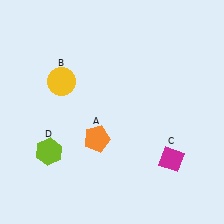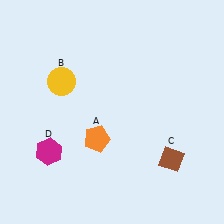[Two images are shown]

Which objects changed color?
C changed from magenta to brown. D changed from lime to magenta.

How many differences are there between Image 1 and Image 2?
There are 2 differences between the two images.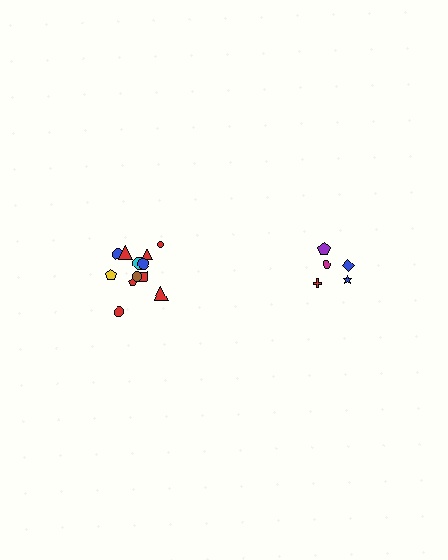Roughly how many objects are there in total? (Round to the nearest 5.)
Roughly 15 objects in total.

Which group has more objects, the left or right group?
The left group.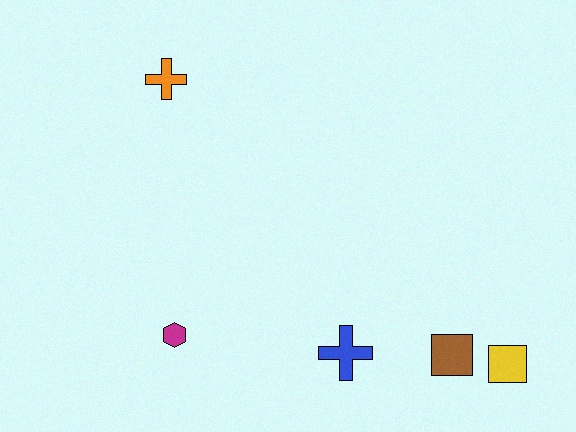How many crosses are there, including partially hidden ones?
There are 2 crosses.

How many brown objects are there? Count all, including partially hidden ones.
There is 1 brown object.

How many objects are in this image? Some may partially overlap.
There are 5 objects.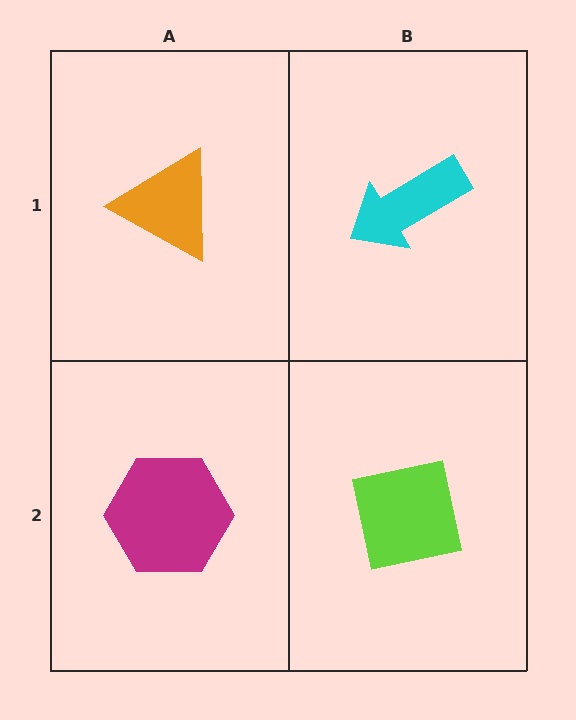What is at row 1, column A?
An orange triangle.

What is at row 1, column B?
A cyan arrow.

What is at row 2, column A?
A magenta hexagon.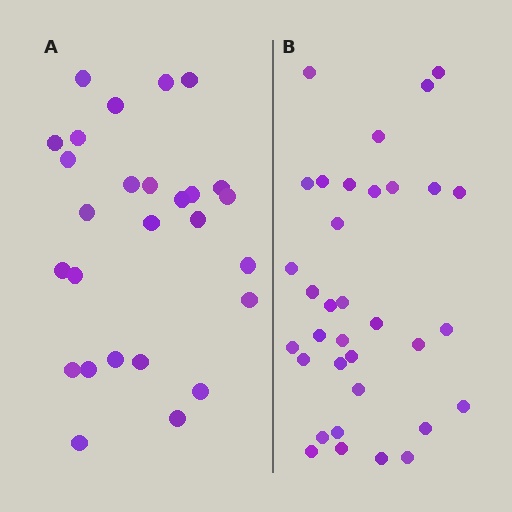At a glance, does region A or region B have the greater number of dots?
Region B (the right region) has more dots.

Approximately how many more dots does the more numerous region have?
Region B has roughly 8 or so more dots than region A.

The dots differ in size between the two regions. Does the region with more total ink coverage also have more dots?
No. Region A has more total ink coverage because its dots are larger, but region B actually contains more individual dots. Total area can be misleading — the number of items is what matters here.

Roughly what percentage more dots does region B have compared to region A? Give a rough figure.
About 25% more.